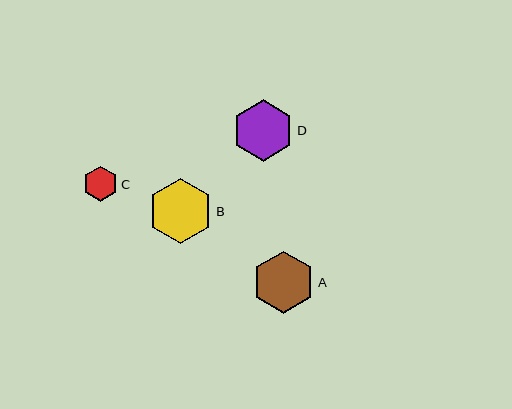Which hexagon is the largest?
Hexagon B is the largest with a size of approximately 65 pixels.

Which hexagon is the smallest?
Hexagon C is the smallest with a size of approximately 35 pixels.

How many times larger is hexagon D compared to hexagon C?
Hexagon D is approximately 1.7 times the size of hexagon C.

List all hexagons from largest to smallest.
From largest to smallest: B, A, D, C.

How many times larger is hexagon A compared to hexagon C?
Hexagon A is approximately 1.8 times the size of hexagon C.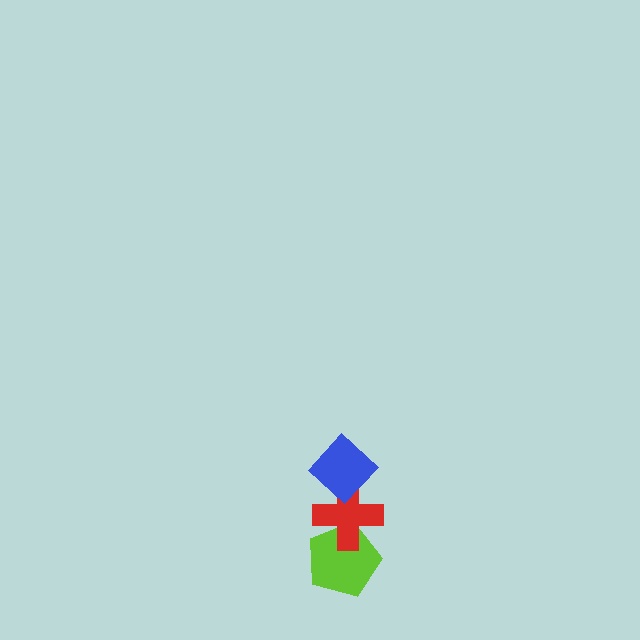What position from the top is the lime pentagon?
The lime pentagon is 3rd from the top.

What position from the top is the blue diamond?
The blue diamond is 1st from the top.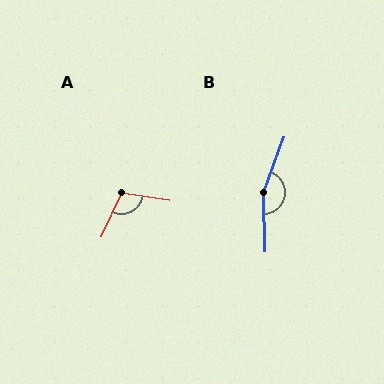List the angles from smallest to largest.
A (106°), B (158°).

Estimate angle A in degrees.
Approximately 106 degrees.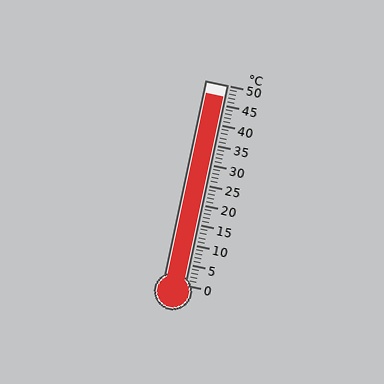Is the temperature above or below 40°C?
The temperature is above 40°C.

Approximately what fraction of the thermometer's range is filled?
The thermometer is filled to approximately 95% of its range.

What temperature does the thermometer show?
The thermometer shows approximately 47°C.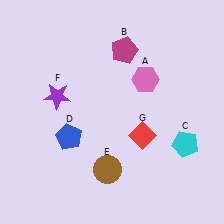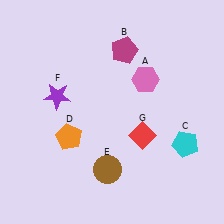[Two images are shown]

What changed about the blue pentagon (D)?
In Image 1, D is blue. In Image 2, it changed to orange.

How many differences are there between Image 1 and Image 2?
There is 1 difference between the two images.